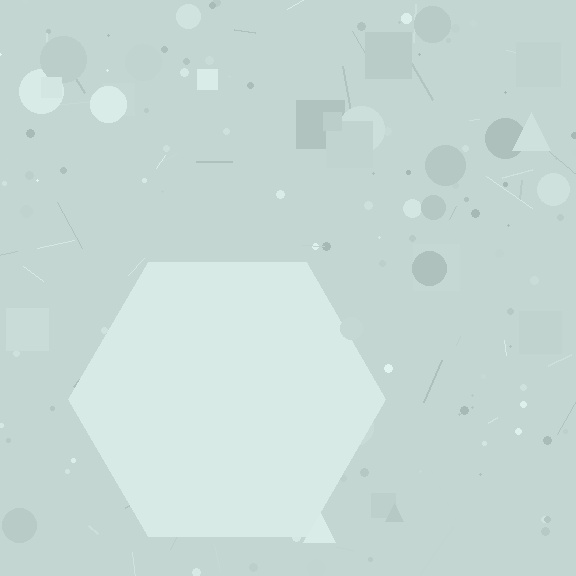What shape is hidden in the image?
A hexagon is hidden in the image.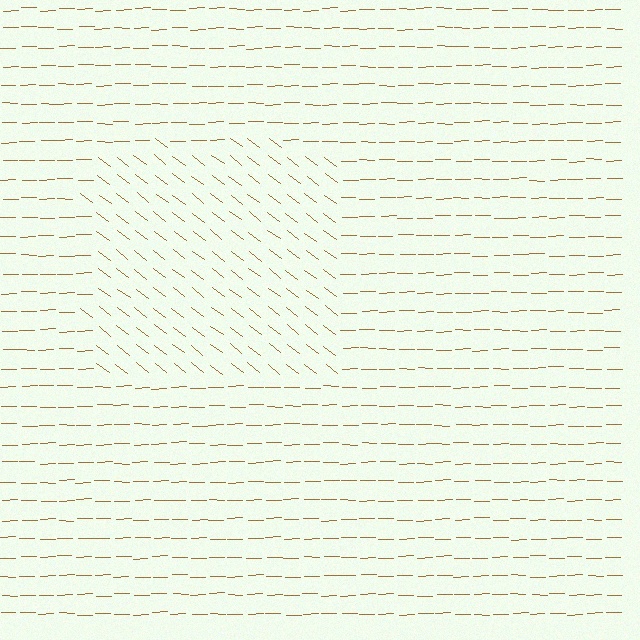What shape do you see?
I see a rectangle.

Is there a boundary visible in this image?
Yes, there is a texture boundary formed by a change in line orientation.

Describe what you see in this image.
The image is filled with small brown line segments. A rectangle region in the image has lines oriented differently from the surrounding lines, creating a visible texture boundary.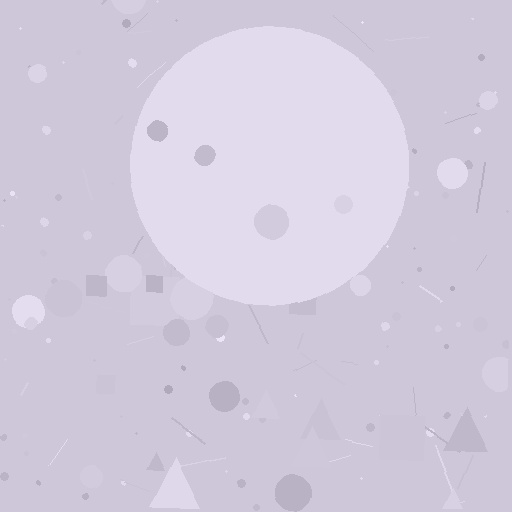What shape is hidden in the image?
A circle is hidden in the image.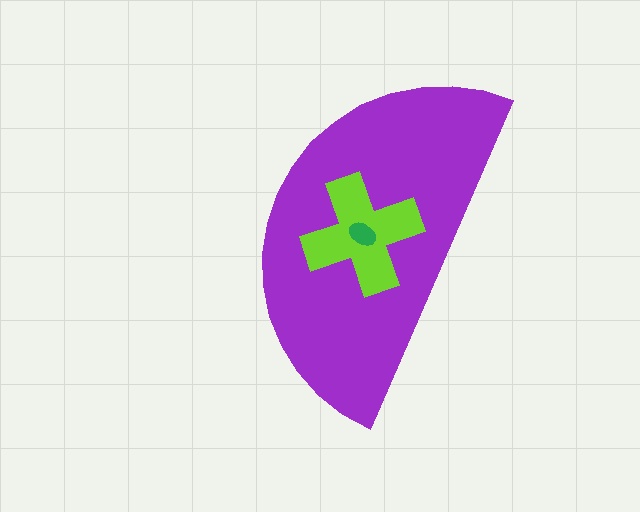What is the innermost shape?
The green ellipse.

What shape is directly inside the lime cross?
The green ellipse.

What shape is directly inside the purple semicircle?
The lime cross.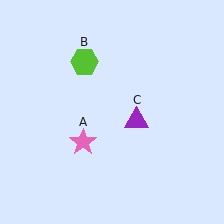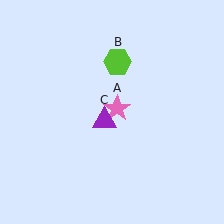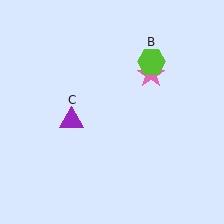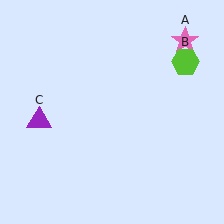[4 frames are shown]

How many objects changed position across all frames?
3 objects changed position: pink star (object A), lime hexagon (object B), purple triangle (object C).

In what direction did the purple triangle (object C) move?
The purple triangle (object C) moved left.